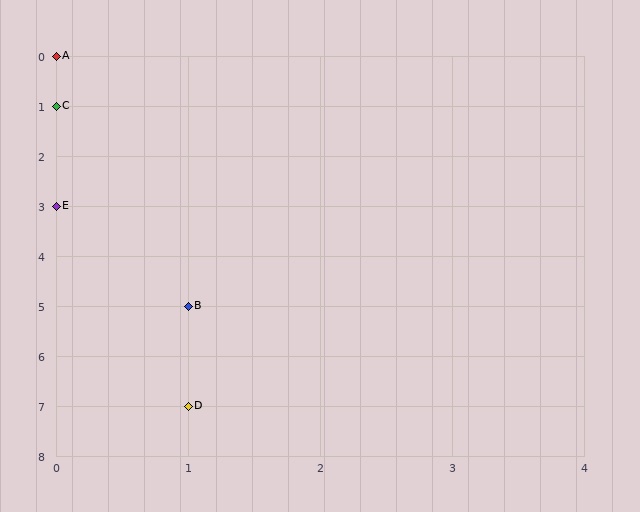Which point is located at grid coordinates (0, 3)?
Point E is at (0, 3).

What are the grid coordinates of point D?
Point D is at grid coordinates (1, 7).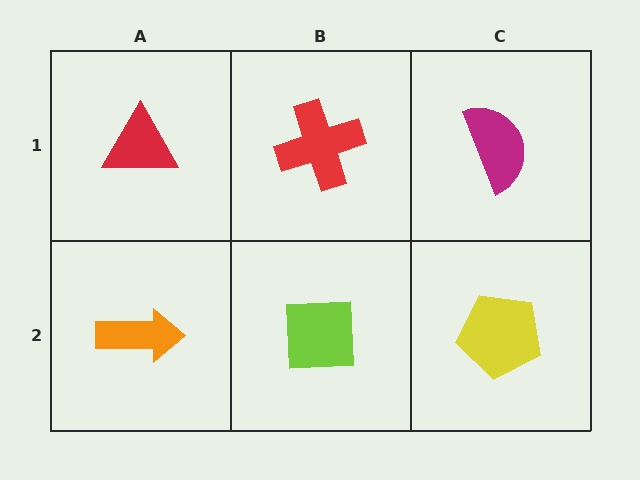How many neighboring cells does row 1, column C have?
2.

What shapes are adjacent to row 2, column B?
A red cross (row 1, column B), an orange arrow (row 2, column A), a yellow pentagon (row 2, column C).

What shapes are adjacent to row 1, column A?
An orange arrow (row 2, column A), a red cross (row 1, column B).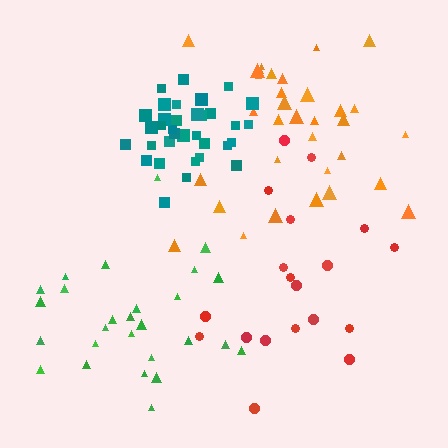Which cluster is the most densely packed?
Teal.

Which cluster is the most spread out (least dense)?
Red.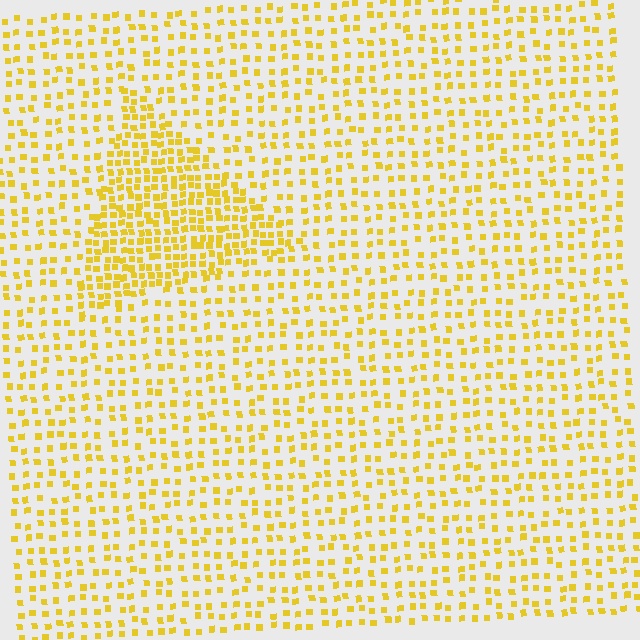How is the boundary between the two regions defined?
The boundary is defined by a change in element density (approximately 2.1x ratio). All elements are the same color, size, and shape.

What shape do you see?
I see a triangle.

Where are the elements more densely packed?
The elements are more densely packed inside the triangle boundary.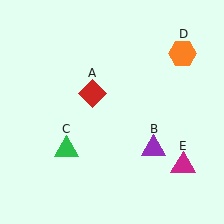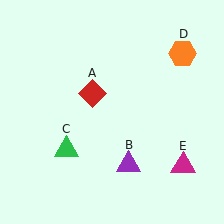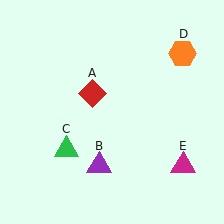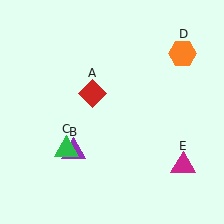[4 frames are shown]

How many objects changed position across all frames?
1 object changed position: purple triangle (object B).